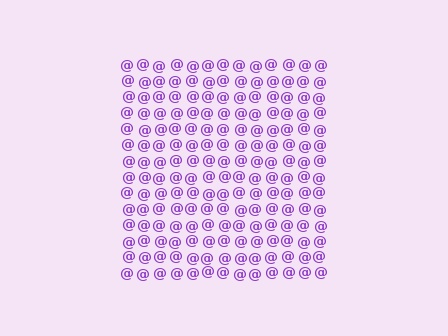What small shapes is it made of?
It is made of small at signs.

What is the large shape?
The large shape is a square.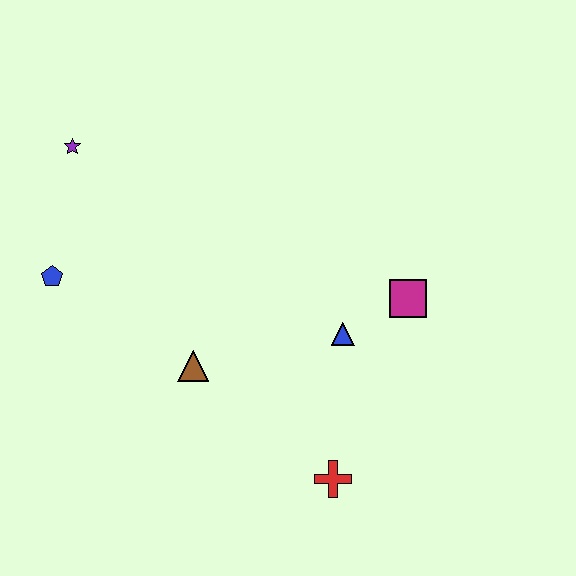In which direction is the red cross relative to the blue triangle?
The red cross is below the blue triangle.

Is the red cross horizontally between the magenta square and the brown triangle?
Yes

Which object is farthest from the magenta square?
The purple star is farthest from the magenta square.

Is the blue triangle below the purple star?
Yes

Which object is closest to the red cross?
The blue triangle is closest to the red cross.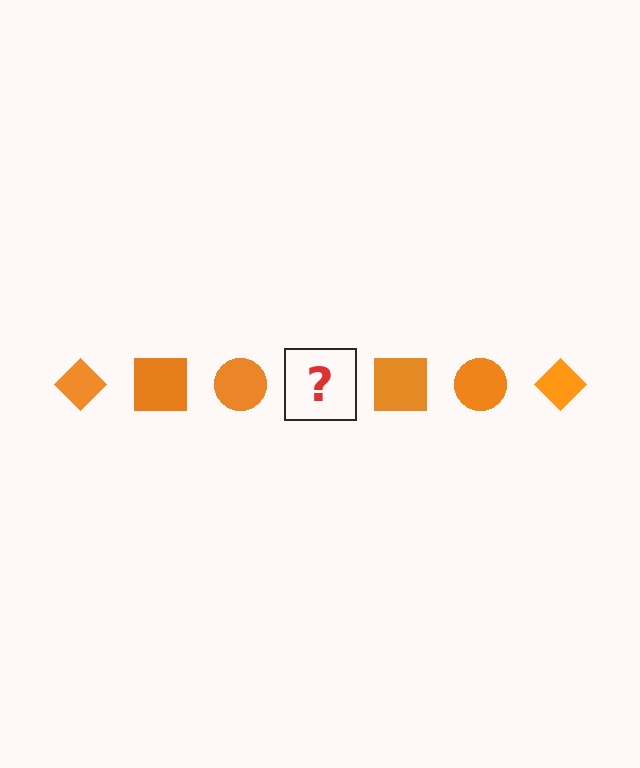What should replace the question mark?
The question mark should be replaced with an orange diamond.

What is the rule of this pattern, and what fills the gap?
The rule is that the pattern cycles through diamond, square, circle shapes in orange. The gap should be filled with an orange diamond.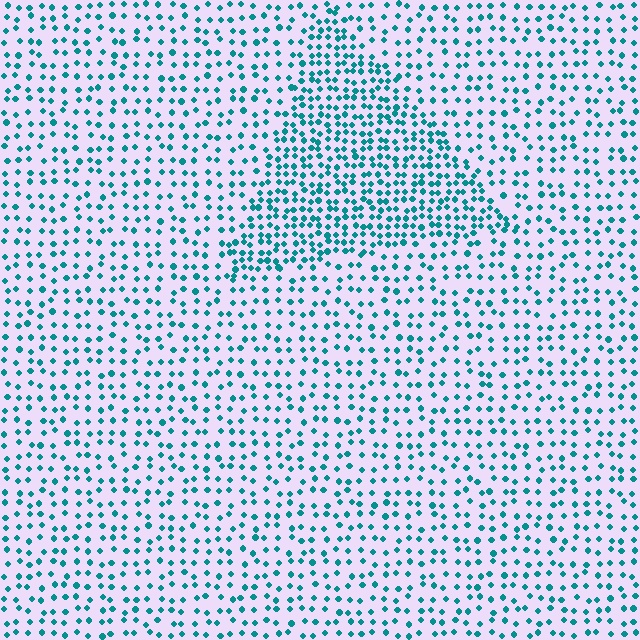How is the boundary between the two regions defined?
The boundary is defined by a change in element density (approximately 1.9x ratio). All elements are the same color, size, and shape.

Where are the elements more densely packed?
The elements are more densely packed inside the triangle boundary.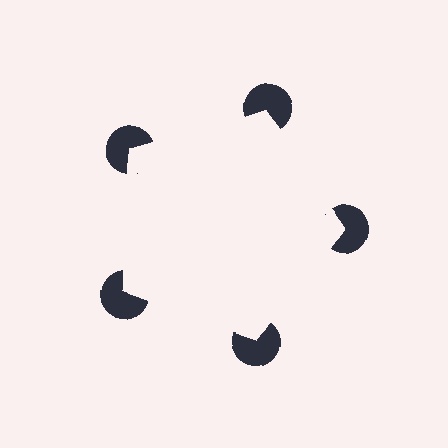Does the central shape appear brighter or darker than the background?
It typically appears slightly brighter than the background, even though no actual brightness change is drawn.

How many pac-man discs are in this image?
There are 5 — one at each vertex of the illusory pentagon.